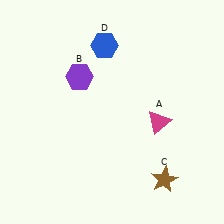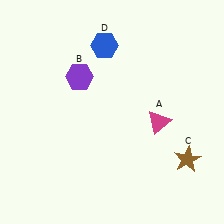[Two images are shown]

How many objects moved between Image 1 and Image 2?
1 object moved between the two images.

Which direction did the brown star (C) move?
The brown star (C) moved right.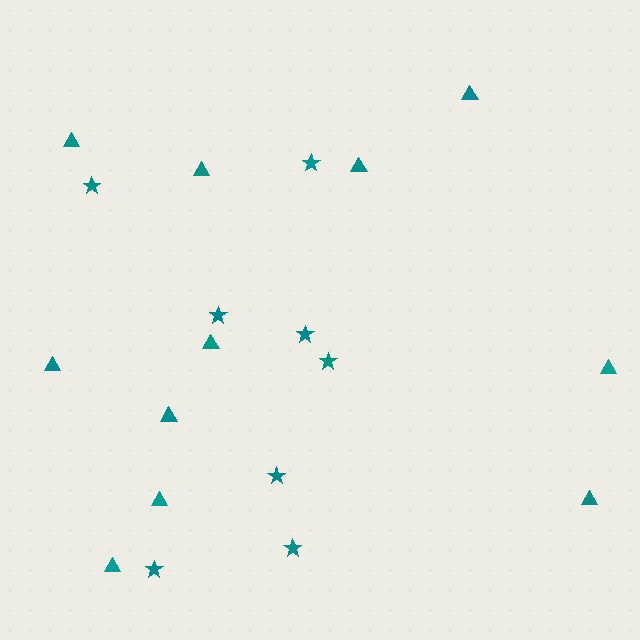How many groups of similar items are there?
There are 2 groups: one group of stars (8) and one group of triangles (11).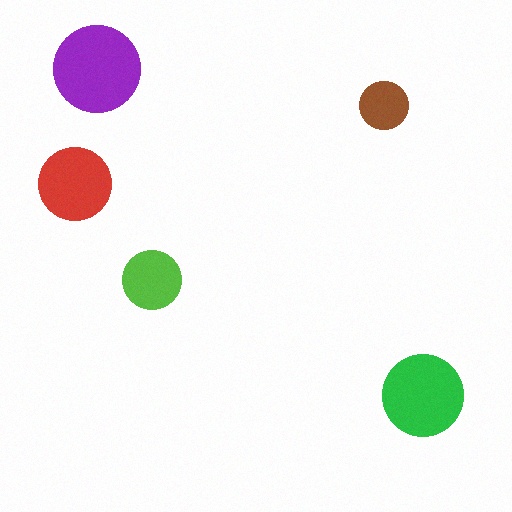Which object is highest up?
The purple circle is topmost.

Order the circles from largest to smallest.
the purple one, the green one, the red one, the lime one, the brown one.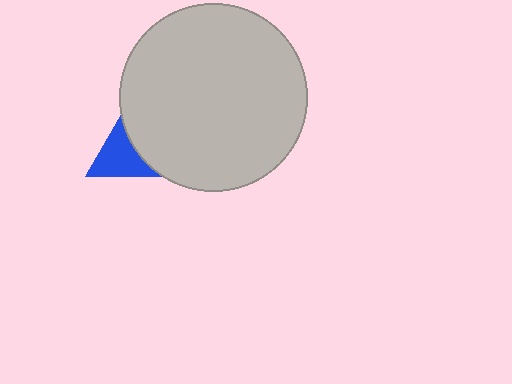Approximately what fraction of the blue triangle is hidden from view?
Roughly 48% of the blue triangle is hidden behind the light gray circle.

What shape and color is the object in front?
The object in front is a light gray circle.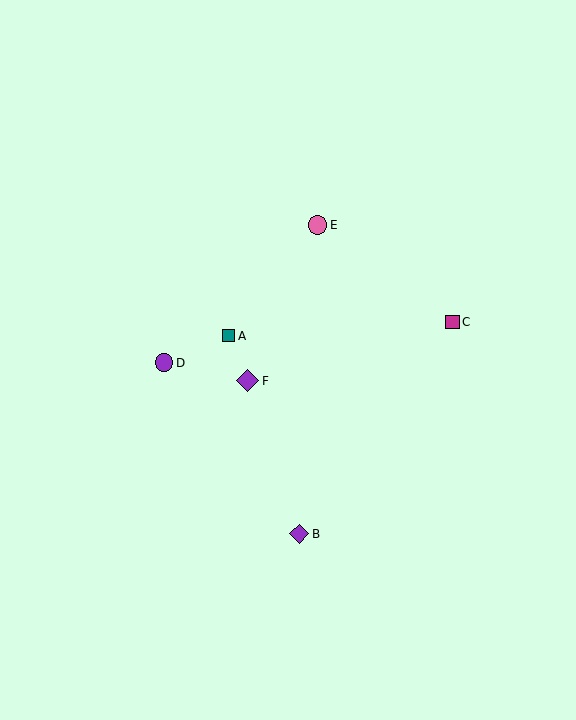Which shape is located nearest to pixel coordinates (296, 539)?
The purple diamond (labeled B) at (299, 534) is nearest to that location.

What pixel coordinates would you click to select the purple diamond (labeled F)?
Click at (248, 381) to select the purple diamond F.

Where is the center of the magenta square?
The center of the magenta square is at (452, 322).